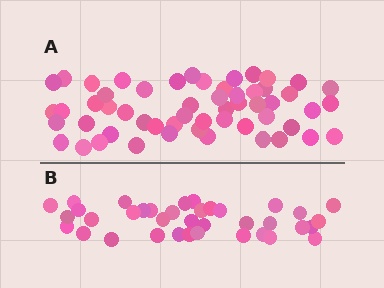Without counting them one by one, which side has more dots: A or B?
Region A (the top region) has more dots.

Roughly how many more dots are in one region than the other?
Region A has approximately 20 more dots than region B.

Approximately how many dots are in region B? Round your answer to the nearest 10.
About 40 dots. (The exact count is 37, which rounds to 40.)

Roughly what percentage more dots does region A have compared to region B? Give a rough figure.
About 50% more.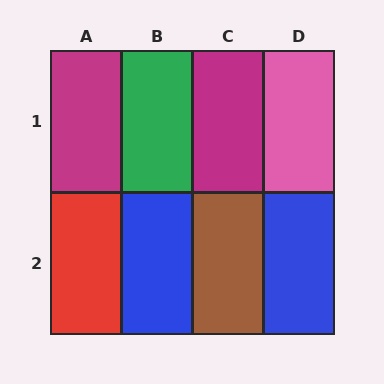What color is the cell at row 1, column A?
Magenta.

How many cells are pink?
1 cell is pink.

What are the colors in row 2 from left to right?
Red, blue, brown, blue.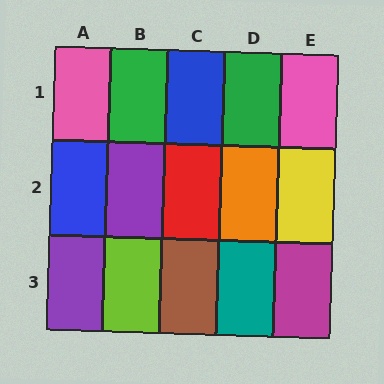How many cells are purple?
2 cells are purple.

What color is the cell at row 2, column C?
Red.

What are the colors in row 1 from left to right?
Pink, green, blue, green, pink.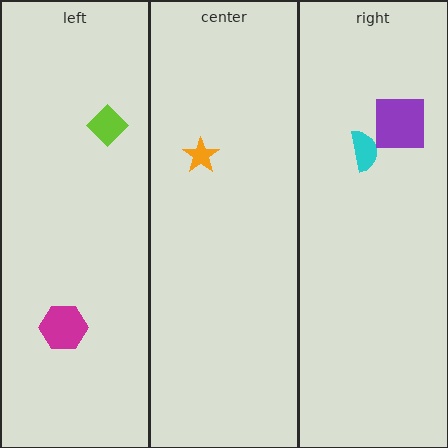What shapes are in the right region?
The cyan semicircle, the purple square.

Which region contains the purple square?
The right region.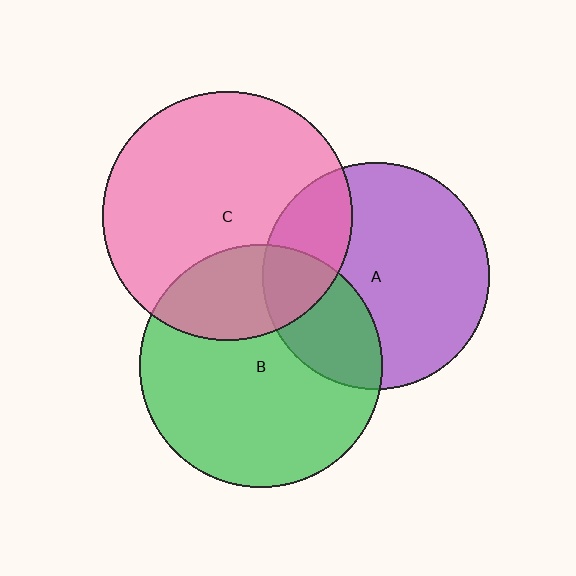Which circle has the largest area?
Circle C (pink).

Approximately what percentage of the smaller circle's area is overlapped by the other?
Approximately 30%.